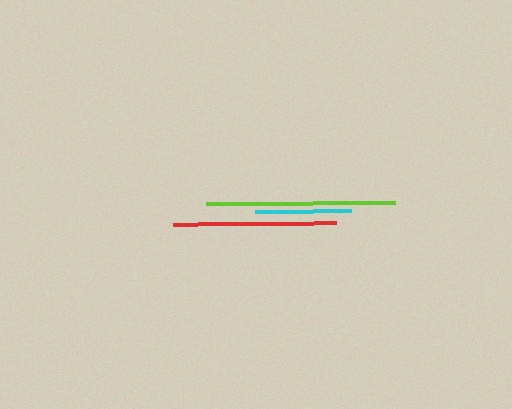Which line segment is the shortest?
The cyan line is the shortest at approximately 95 pixels.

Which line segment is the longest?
The lime line is the longest at approximately 189 pixels.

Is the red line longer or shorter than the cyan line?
The red line is longer than the cyan line.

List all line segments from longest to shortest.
From longest to shortest: lime, red, cyan.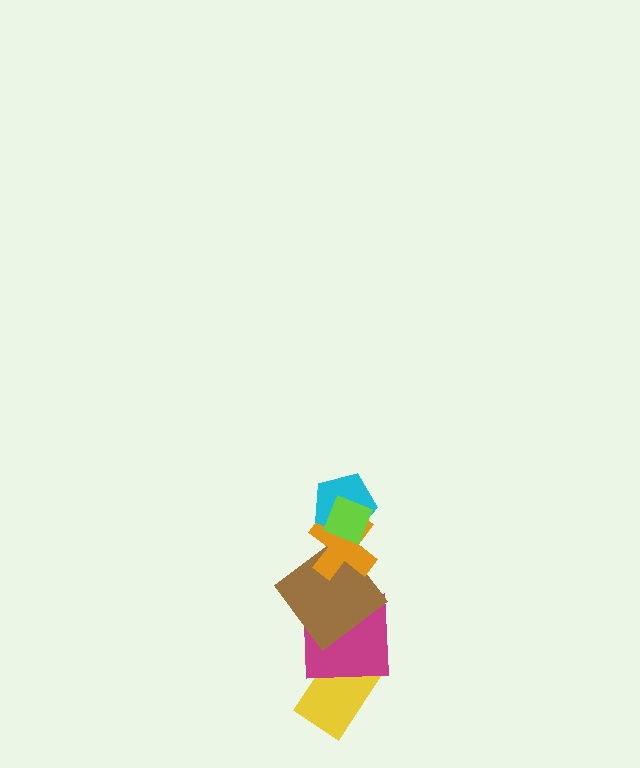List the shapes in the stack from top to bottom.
From top to bottom: the lime diamond, the cyan pentagon, the orange cross, the brown diamond, the magenta square, the yellow rectangle.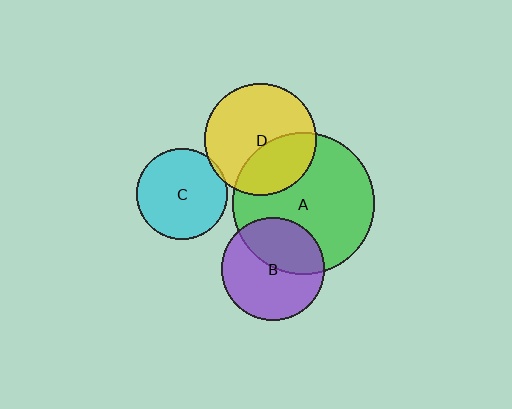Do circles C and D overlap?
Yes.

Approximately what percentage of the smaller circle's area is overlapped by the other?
Approximately 5%.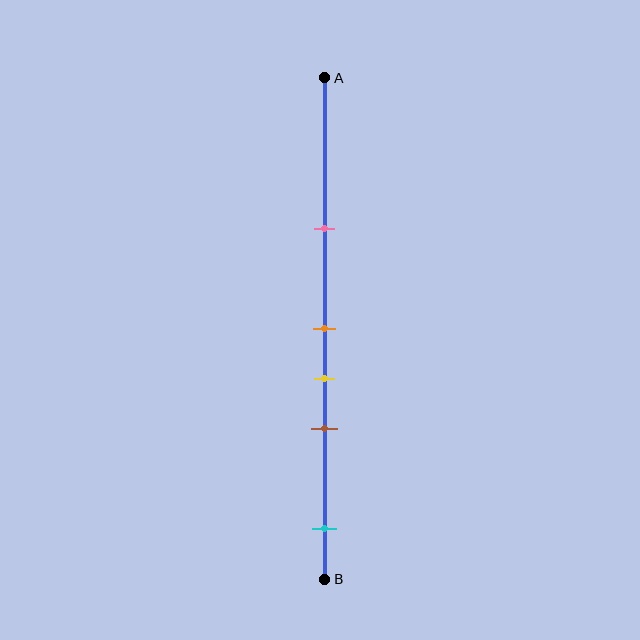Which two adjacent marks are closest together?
The orange and yellow marks are the closest adjacent pair.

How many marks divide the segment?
There are 5 marks dividing the segment.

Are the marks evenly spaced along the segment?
No, the marks are not evenly spaced.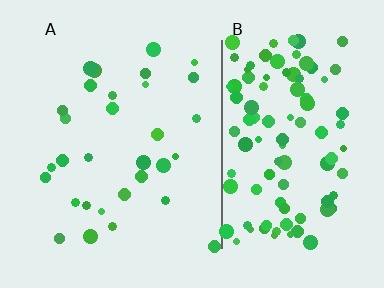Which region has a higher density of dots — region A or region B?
B (the right).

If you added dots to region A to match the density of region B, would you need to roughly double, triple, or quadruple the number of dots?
Approximately quadruple.